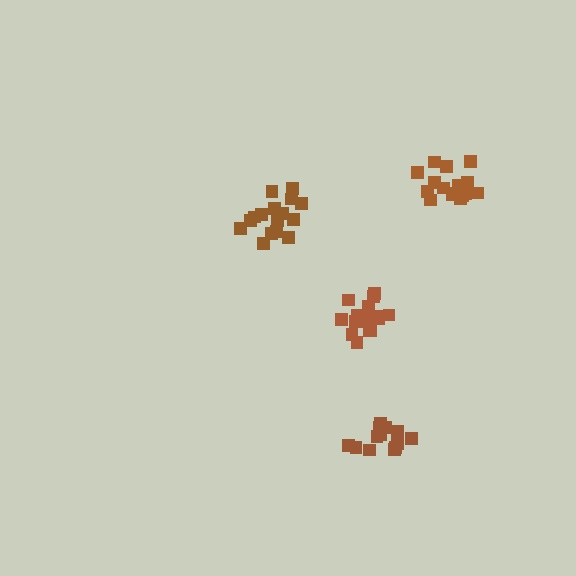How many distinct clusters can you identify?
There are 4 distinct clusters.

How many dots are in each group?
Group 1: 17 dots, Group 2: 16 dots, Group 3: 13 dots, Group 4: 19 dots (65 total).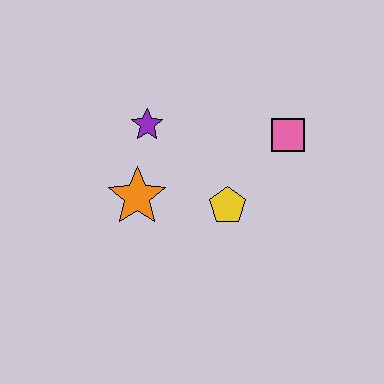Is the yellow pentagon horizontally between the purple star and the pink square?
Yes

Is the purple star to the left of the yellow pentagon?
Yes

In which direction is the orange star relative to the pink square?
The orange star is to the left of the pink square.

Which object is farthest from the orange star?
The pink square is farthest from the orange star.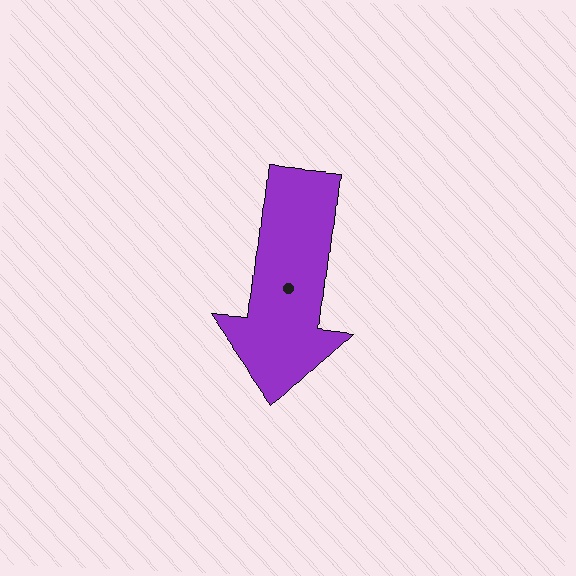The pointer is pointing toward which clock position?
Roughly 6 o'clock.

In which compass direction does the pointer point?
South.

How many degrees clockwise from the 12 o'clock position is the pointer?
Approximately 186 degrees.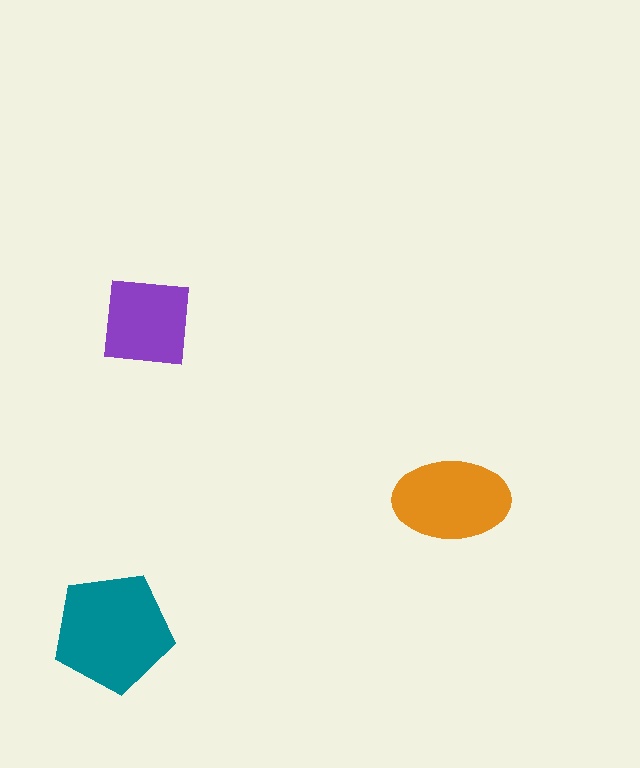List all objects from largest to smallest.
The teal pentagon, the orange ellipse, the purple square.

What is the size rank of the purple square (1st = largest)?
3rd.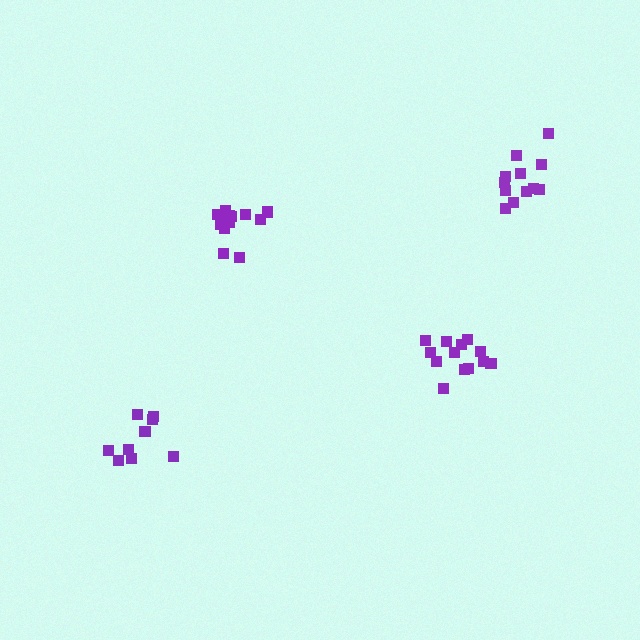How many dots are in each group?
Group 1: 13 dots, Group 2: 13 dots, Group 3: 9 dots, Group 4: 12 dots (47 total).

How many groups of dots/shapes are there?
There are 4 groups.